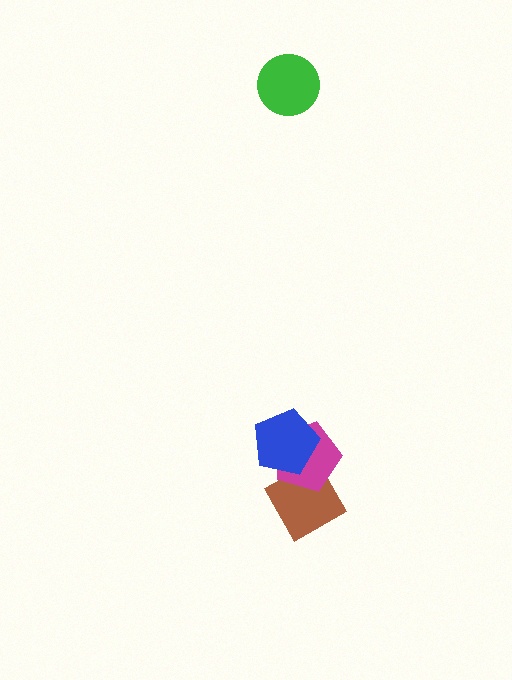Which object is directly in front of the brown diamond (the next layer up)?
The magenta pentagon is directly in front of the brown diamond.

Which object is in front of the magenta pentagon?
The blue pentagon is in front of the magenta pentagon.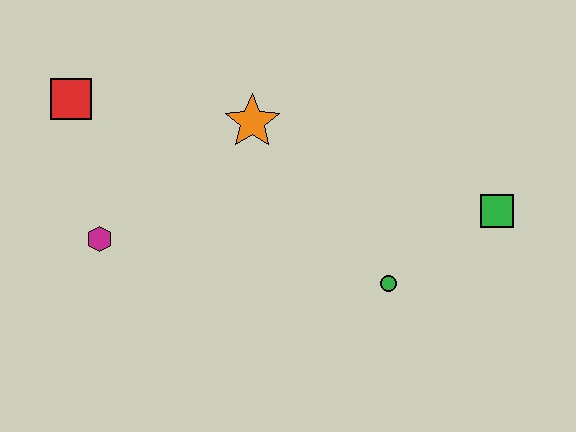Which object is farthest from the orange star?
The green square is farthest from the orange star.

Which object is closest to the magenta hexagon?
The red square is closest to the magenta hexagon.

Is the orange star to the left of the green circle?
Yes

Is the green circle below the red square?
Yes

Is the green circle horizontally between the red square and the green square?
Yes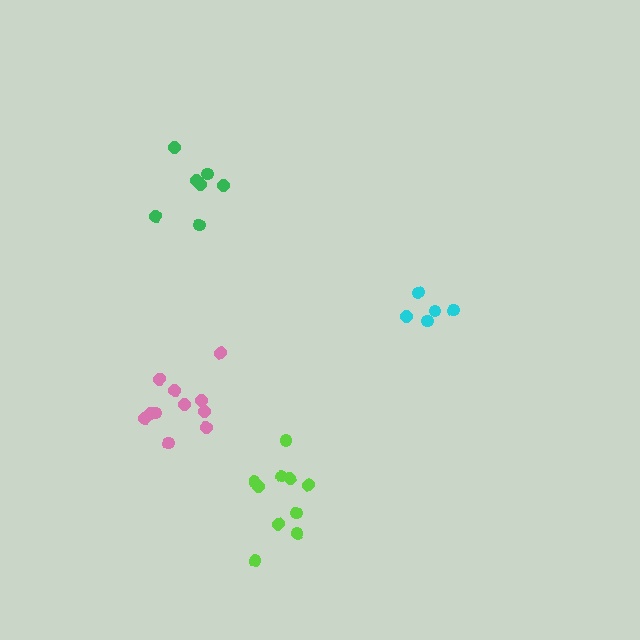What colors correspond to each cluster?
The clusters are colored: cyan, pink, lime, green.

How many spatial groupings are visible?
There are 4 spatial groupings.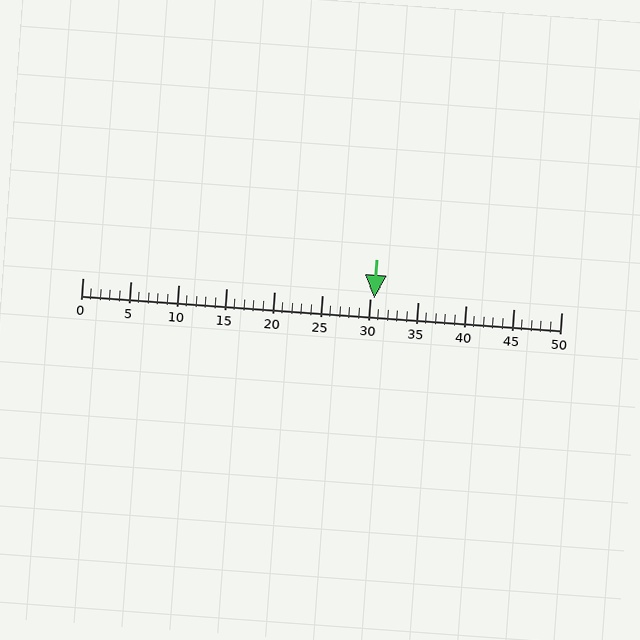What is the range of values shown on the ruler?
The ruler shows values from 0 to 50.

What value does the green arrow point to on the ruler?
The green arrow points to approximately 30.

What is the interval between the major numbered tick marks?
The major tick marks are spaced 5 units apart.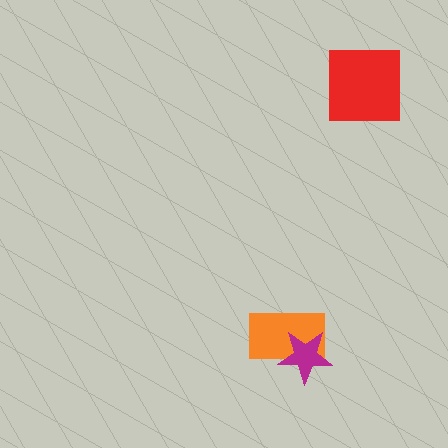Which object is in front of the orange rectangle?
The magenta star is in front of the orange rectangle.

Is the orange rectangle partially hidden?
Yes, it is partially covered by another shape.